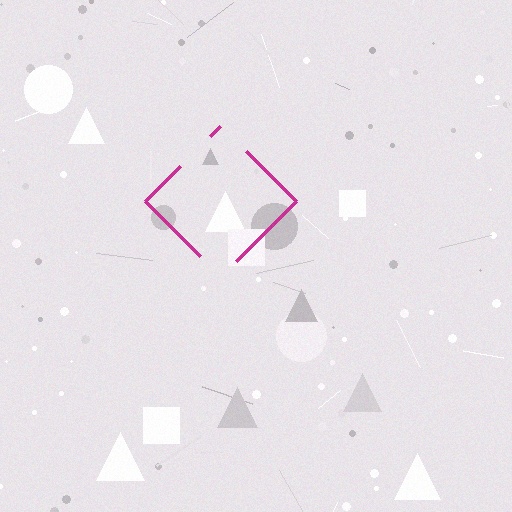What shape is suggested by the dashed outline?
The dashed outline suggests a diamond.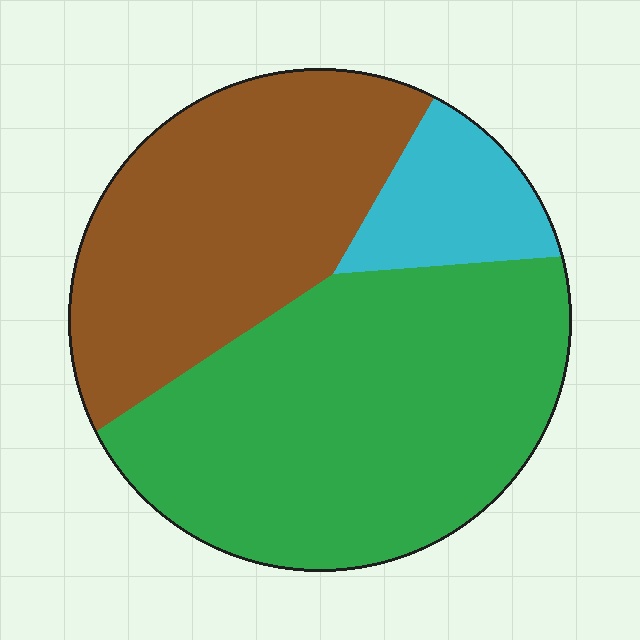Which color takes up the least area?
Cyan, at roughly 10%.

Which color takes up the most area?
Green, at roughly 50%.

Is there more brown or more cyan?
Brown.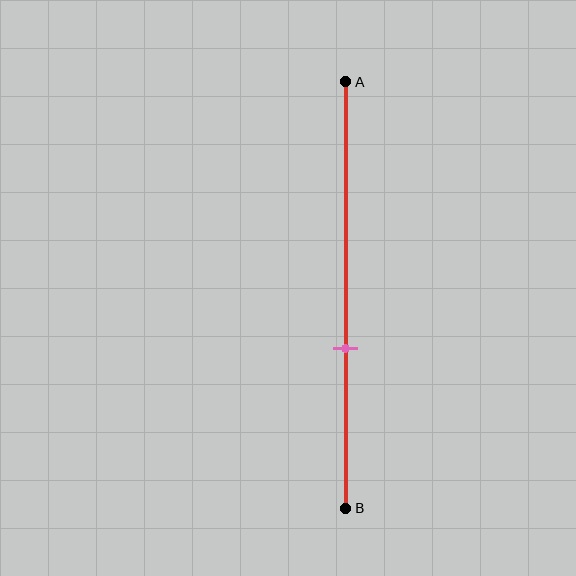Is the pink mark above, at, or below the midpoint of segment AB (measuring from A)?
The pink mark is below the midpoint of segment AB.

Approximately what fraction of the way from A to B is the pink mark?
The pink mark is approximately 65% of the way from A to B.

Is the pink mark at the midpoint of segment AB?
No, the mark is at about 65% from A, not at the 50% midpoint.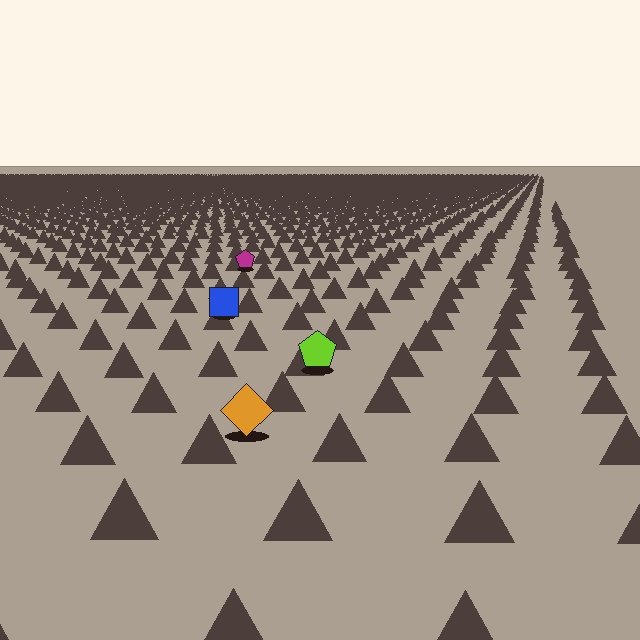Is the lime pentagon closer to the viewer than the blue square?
Yes. The lime pentagon is closer — you can tell from the texture gradient: the ground texture is coarser near it.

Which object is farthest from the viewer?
The magenta pentagon is farthest from the viewer. It appears smaller and the ground texture around it is denser.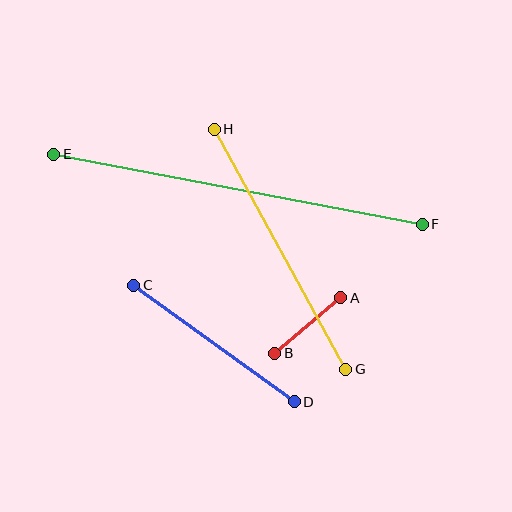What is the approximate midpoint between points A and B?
The midpoint is at approximately (308, 325) pixels.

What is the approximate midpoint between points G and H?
The midpoint is at approximately (280, 249) pixels.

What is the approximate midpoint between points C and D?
The midpoint is at approximately (214, 343) pixels.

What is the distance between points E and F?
The distance is approximately 375 pixels.